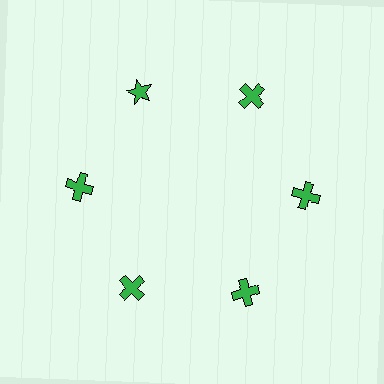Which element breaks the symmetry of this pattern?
The green star at roughly the 11 o'clock position breaks the symmetry. All other shapes are green crosses.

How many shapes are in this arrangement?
There are 6 shapes arranged in a ring pattern.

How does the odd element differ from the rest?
It has a different shape: star instead of cross.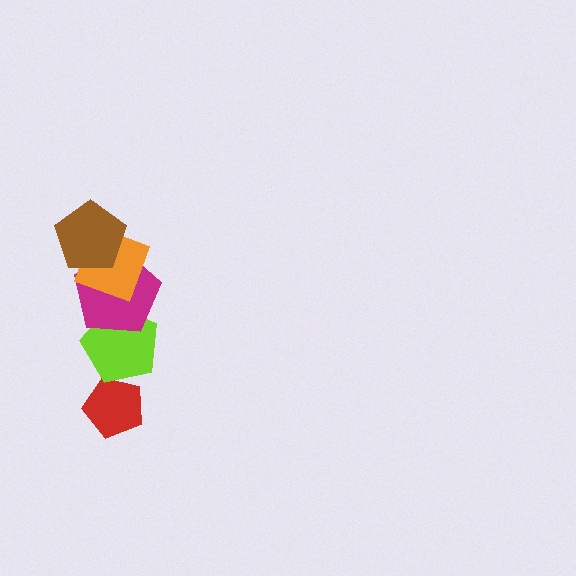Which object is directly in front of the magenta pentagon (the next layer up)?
The orange square is directly in front of the magenta pentagon.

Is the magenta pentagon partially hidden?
Yes, it is partially covered by another shape.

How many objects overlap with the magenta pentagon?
3 objects overlap with the magenta pentagon.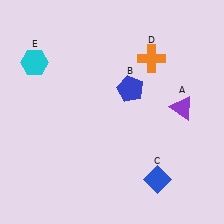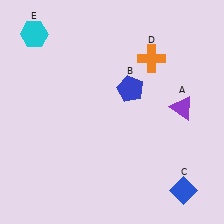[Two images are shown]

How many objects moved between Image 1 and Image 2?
2 objects moved between the two images.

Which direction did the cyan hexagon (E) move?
The cyan hexagon (E) moved up.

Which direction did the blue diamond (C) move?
The blue diamond (C) moved right.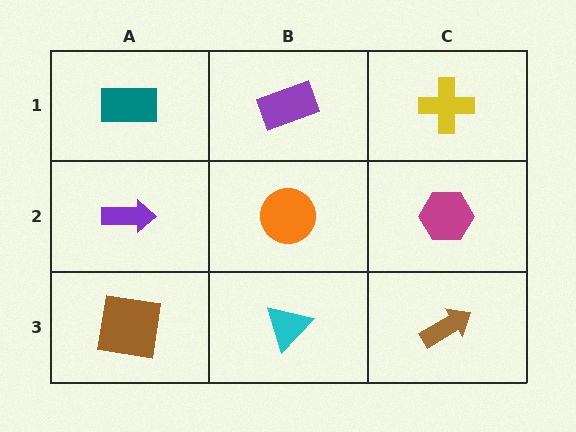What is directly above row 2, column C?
A yellow cross.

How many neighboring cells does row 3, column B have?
3.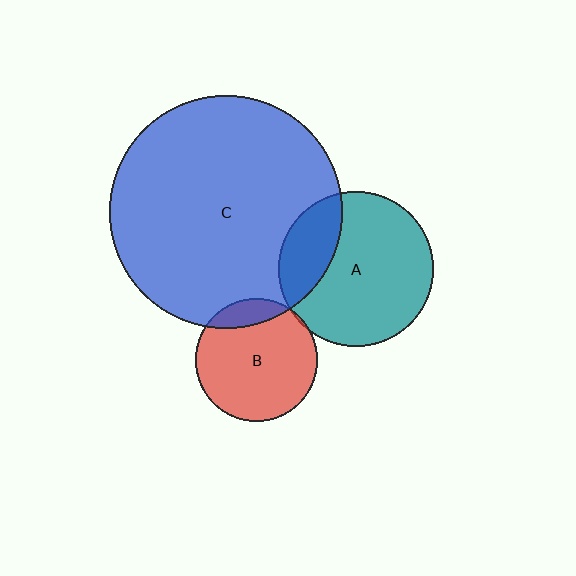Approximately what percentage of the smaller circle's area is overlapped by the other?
Approximately 5%.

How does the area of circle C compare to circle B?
Approximately 3.6 times.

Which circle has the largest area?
Circle C (blue).